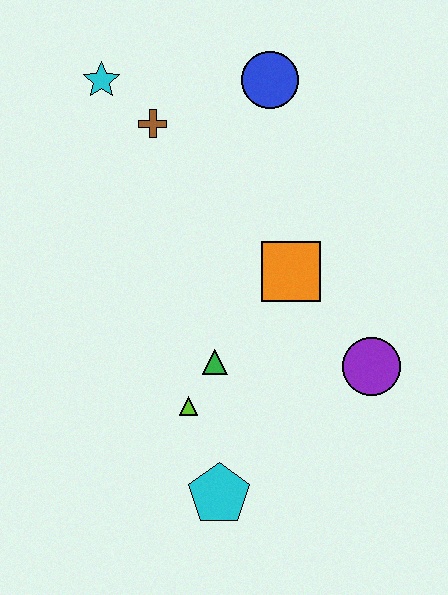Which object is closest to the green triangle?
The lime triangle is closest to the green triangle.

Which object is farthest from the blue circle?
The cyan pentagon is farthest from the blue circle.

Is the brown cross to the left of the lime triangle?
Yes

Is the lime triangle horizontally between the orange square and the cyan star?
Yes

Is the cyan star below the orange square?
No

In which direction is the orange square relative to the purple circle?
The orange square is above the purple circle.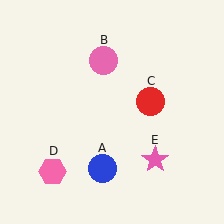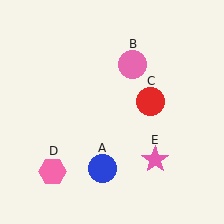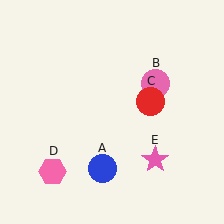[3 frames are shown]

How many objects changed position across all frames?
1 object changed position: pink circle (object B).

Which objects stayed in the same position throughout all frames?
Blue circle (object A) and red circle (object C) and pink hexagon (object D) and pink star (object E) remained stationary.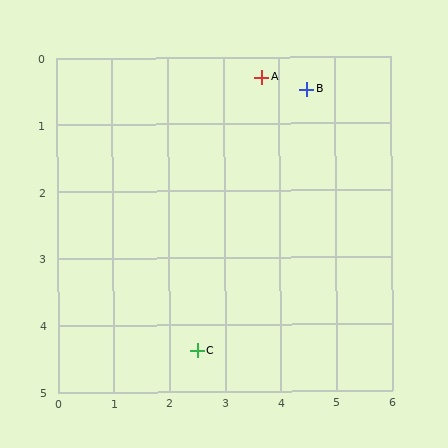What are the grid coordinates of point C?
Point C is at approximately (2.5, 4.4).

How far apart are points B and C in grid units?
Points B and C are about 4.4 grid units apart.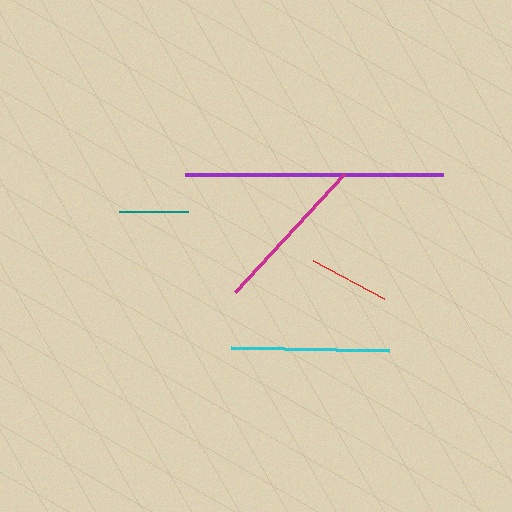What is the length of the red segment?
The red segment is approximately 81 pixels long.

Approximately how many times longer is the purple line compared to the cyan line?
The purple line is approximately 1.6 times the length of the cyan line.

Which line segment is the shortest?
The teal line is the shortest at approximately 69 pixels.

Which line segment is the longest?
The purple line is the longest at approximately 257 pixels.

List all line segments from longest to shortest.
From longest to shortest: purple, magenta, cyan, red, teal.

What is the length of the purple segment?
The purple segment is approximately 257 pixels long.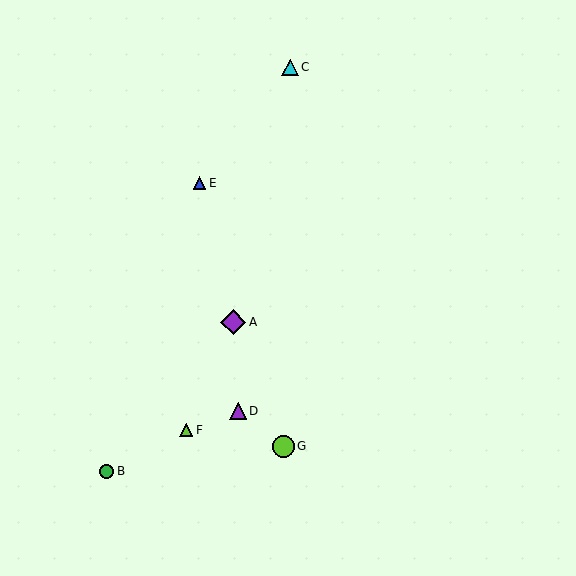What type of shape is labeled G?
Shape G is a lime circle.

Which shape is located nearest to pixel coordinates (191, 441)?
The lime triangle (labeled F) at (186, 430) is nearest to that location.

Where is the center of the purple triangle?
The center of the purple triangle is at (238, 411).